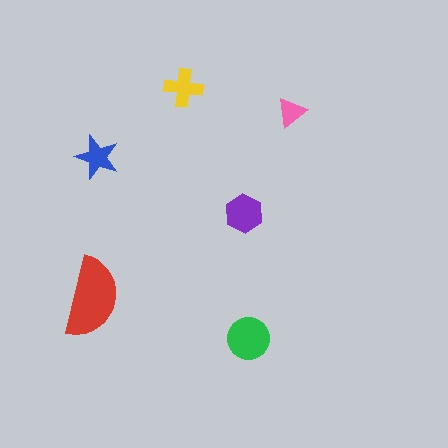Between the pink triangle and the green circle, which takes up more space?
The green circle.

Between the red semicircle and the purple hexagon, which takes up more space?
The red semicircle.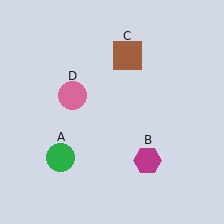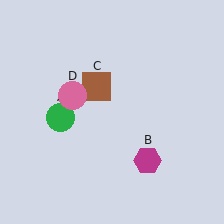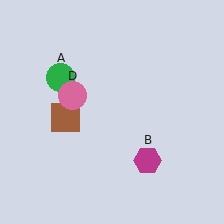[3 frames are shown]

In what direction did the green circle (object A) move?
The green circle (object A) moved up.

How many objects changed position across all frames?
2 objects changed position: green circle (object A), brown square (object C).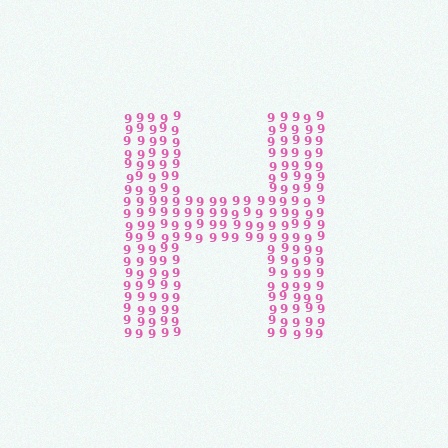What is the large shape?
The large shape is the letter H.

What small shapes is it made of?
It is made of small digit 9's.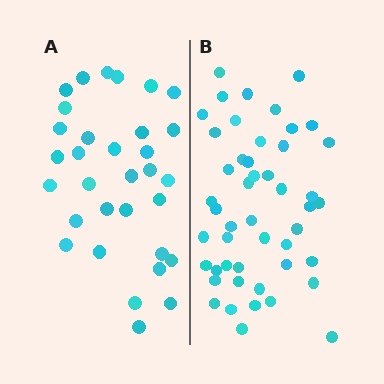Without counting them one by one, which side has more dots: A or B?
Region B (the right region) has more dots.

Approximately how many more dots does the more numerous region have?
Region B has approximately 15 more dots than region A.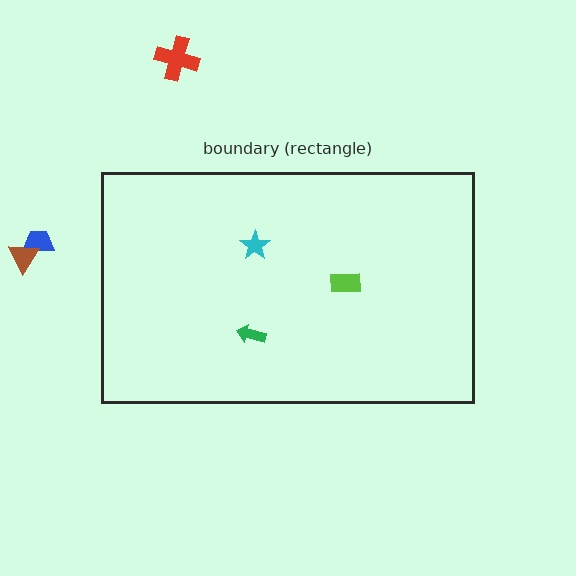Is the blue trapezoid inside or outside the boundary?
Outside.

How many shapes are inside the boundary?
3 inside, 3 outside.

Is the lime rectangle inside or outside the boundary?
Inside.